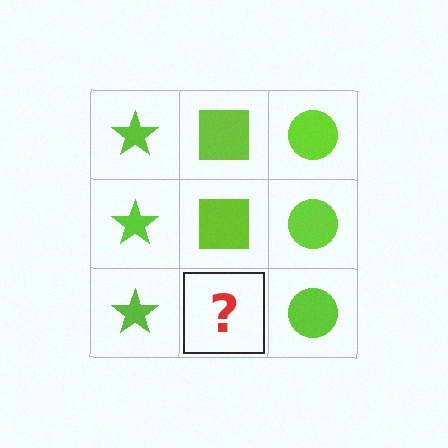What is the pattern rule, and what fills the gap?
The rule is that each column has a consistent shape. The gap should be filled with a lime square.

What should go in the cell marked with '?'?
The missing cell should contain a lime square.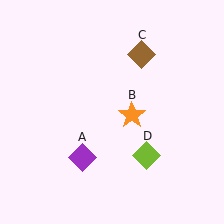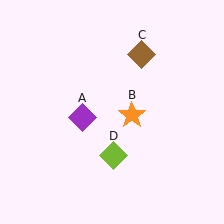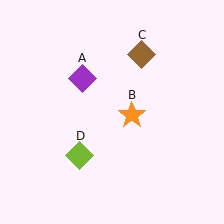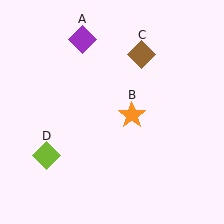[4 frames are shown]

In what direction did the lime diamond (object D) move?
The lime diamond (object D) moved left.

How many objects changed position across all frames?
2 objects changed position: purple diamond (object A), lime diamond (object D).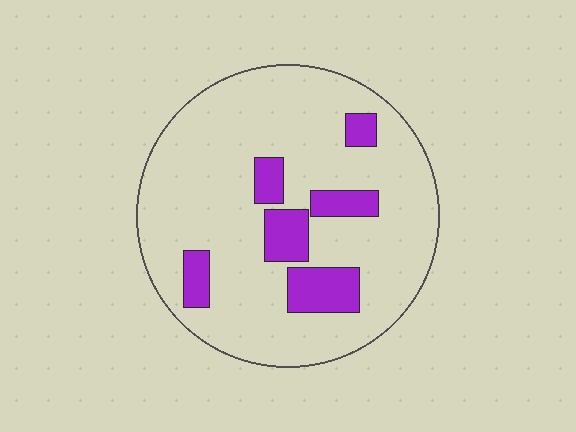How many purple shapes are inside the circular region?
6.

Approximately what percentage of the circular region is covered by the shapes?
Approximately 15%.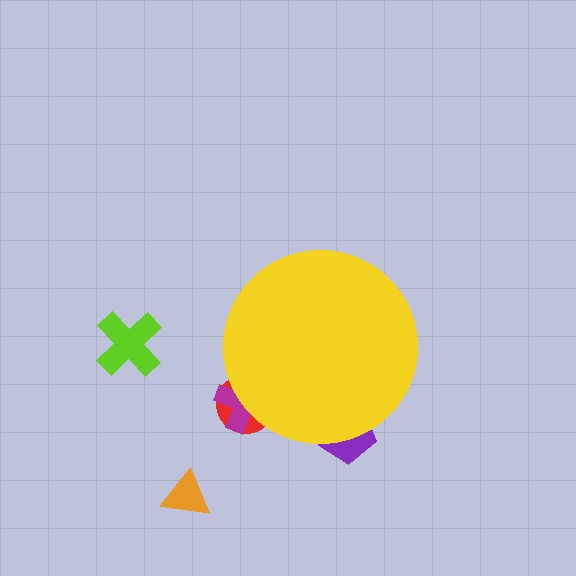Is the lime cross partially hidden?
No, the lime cross is fully visible.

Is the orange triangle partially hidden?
No, the orange triangle is fully visible.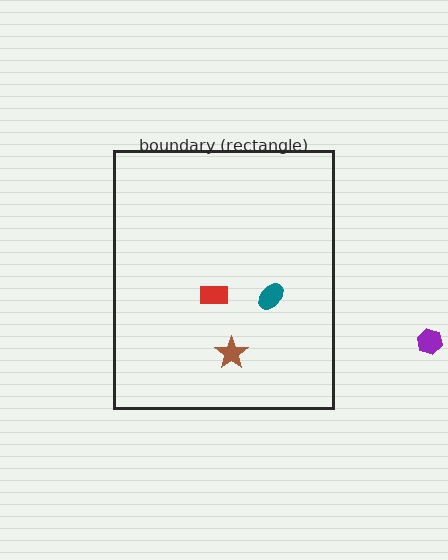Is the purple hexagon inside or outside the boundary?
Outside.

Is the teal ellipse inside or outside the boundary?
Inside.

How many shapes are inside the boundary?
3 inside, 1 outside.